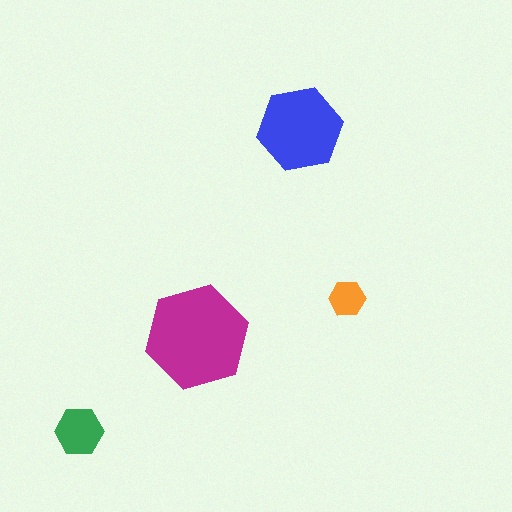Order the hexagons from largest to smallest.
the magenta one, the blue one, the green one, the orange one.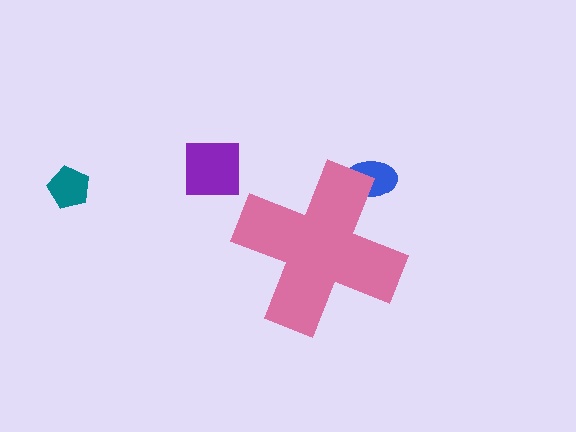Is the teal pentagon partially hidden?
No, the teal pentagon is fully visible.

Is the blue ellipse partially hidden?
Yes, the blue ellipse is partially hidden behind the pink cross.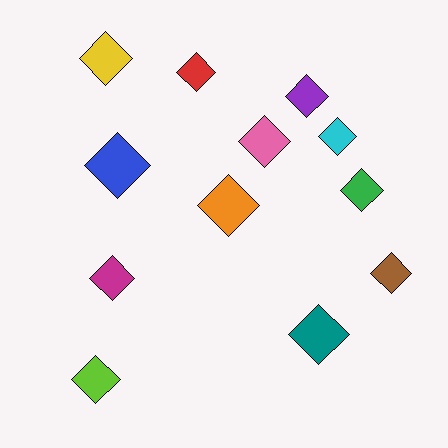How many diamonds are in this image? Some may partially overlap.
There are 12 diamonds.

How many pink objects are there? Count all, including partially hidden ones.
There is 1 pink object.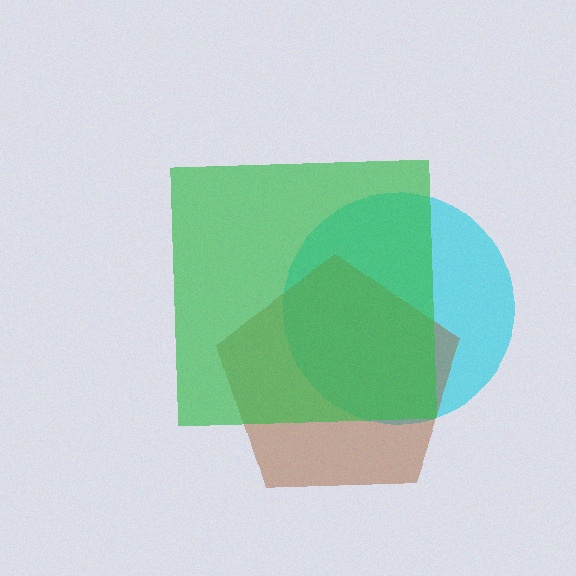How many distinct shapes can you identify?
There are 3 distinct shapes: a cyan circle, a brown pentagon, a green square.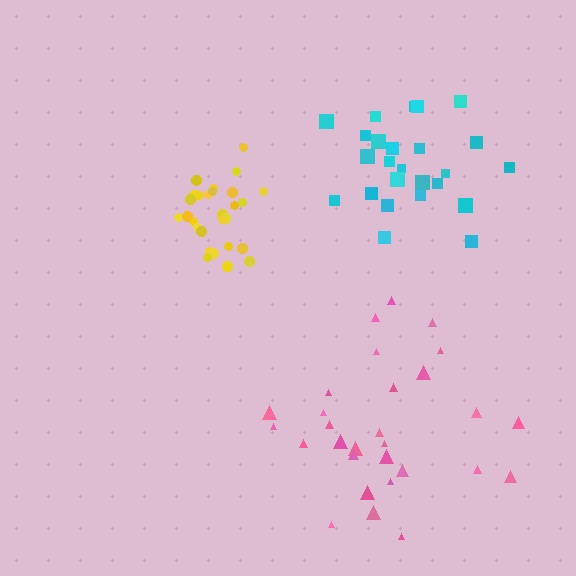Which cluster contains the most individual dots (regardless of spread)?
Pink (29).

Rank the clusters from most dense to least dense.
yellow, cyan, pink.